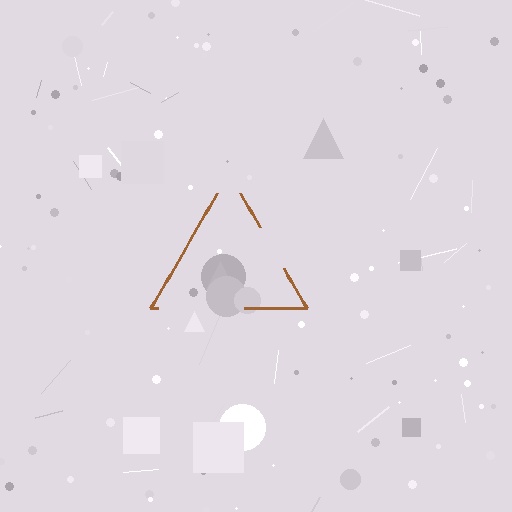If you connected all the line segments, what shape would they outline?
They would outline a triangle.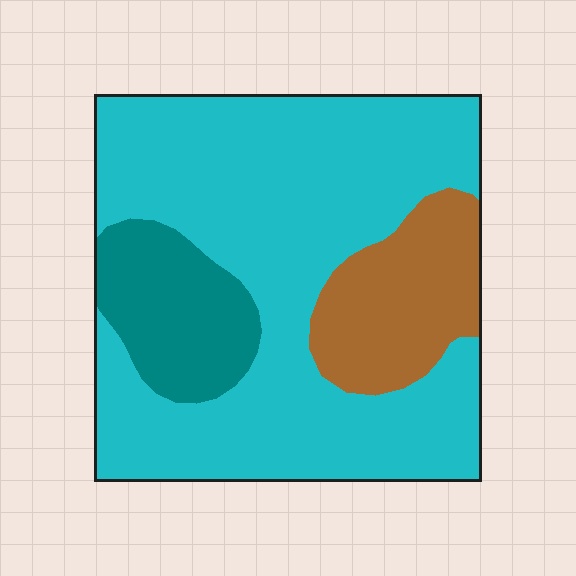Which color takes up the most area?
Cyan, at roughly 70%.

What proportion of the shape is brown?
Brown covers around 15% of the shape.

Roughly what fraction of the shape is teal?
Teal covers 14% of the shape.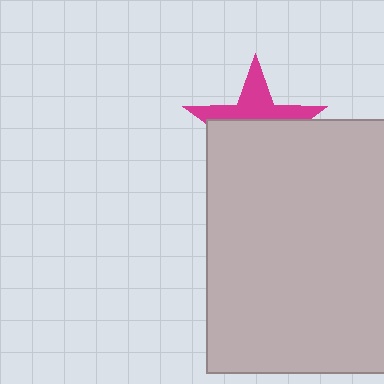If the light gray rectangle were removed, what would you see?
You would see the complete magenta star.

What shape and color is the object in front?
The object in front is a light gray rectangle.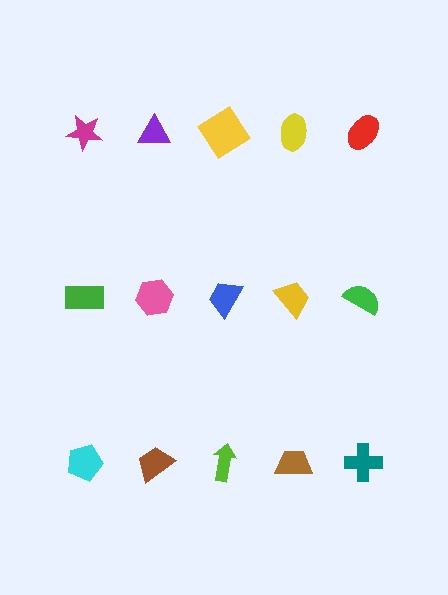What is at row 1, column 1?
A magenta star.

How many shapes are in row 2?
5 shapes.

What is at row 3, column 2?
A brown trapezoid.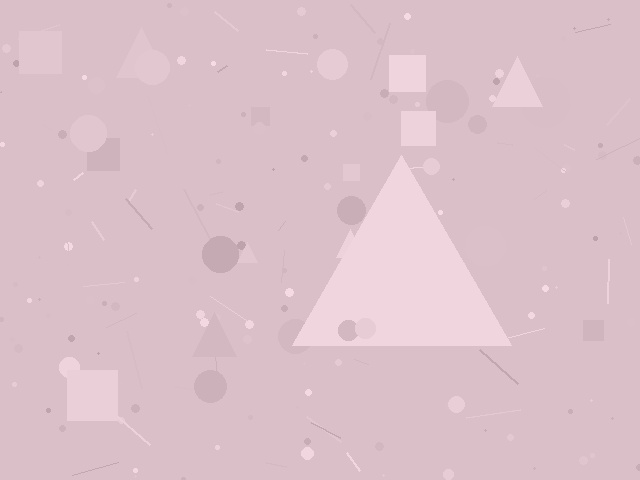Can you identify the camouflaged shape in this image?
The camouflaged shape is a triangle.